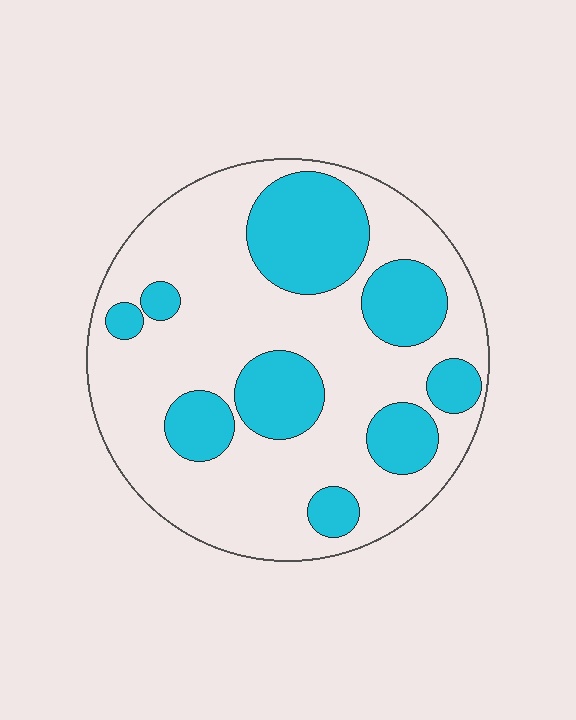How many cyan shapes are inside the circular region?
9.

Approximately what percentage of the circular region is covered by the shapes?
Approximately 30%.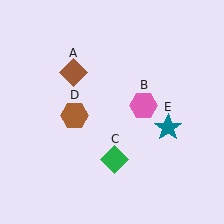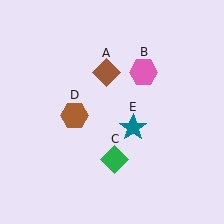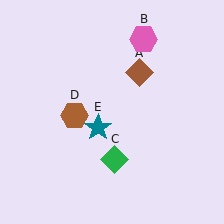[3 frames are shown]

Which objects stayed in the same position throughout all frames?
Green diamond (object C) and brown hexagon (object D) remained stationary.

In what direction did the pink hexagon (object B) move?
The pink hexagon (object B) moved up.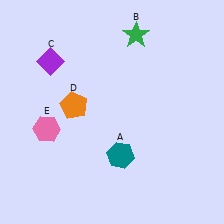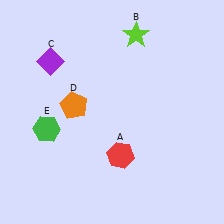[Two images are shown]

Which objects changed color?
A changed from teal to red. B changed from green to lime. E changed from pink to green.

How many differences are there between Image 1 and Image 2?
There are 3 differences between the two images.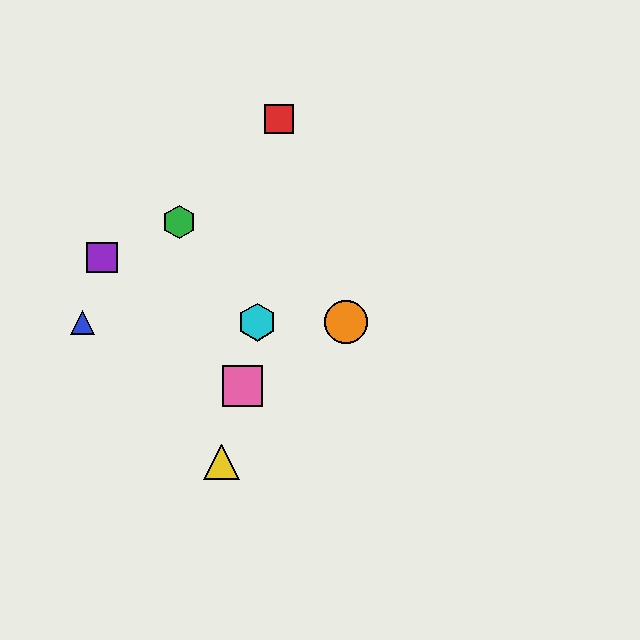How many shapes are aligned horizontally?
3 shapes (the blue triangle, the orange circle, the cyan hexagon) are aligned horizontally.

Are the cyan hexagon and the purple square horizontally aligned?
No, the cyan hexagon is at y≈322 and the purple square is at y≈258.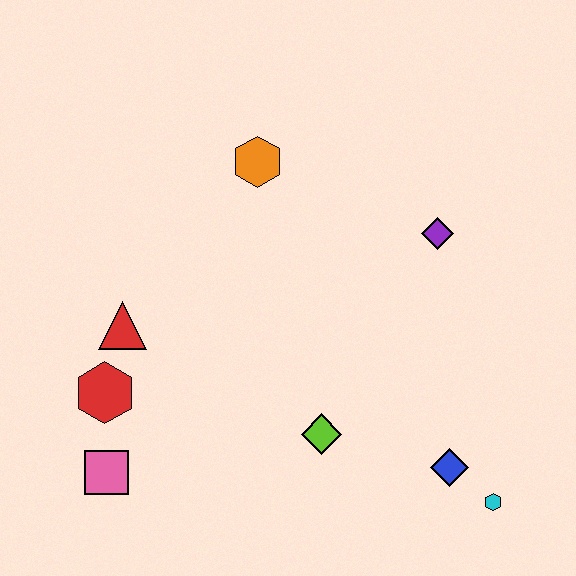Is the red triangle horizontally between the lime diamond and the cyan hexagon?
No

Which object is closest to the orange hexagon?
The purple diamond is closest to the orange hexagon.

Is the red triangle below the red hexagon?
No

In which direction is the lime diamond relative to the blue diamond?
The lime diamond is to the left of the blue diamond.